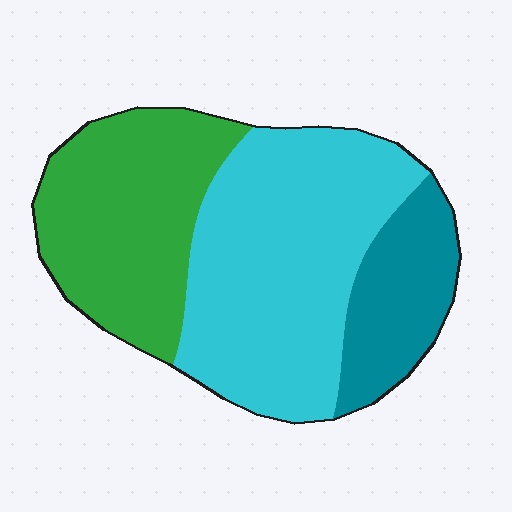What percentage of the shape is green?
Green takes up between a third and a half of the shape.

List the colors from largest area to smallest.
From largest to smallest: cyan, green, teal.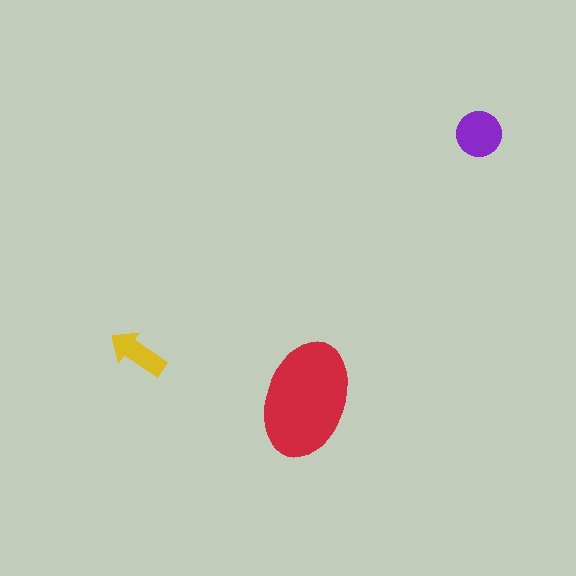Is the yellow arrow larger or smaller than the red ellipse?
Smaller.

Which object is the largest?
The red ellipse.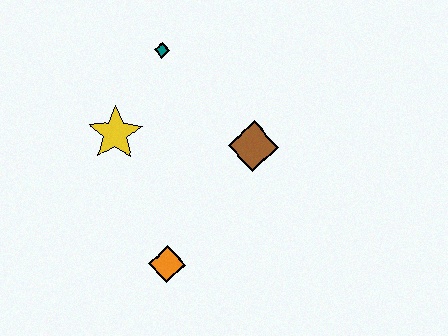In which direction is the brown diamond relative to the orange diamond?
The brown diamond is above the orange diamond.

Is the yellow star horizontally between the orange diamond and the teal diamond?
No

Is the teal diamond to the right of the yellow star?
Yes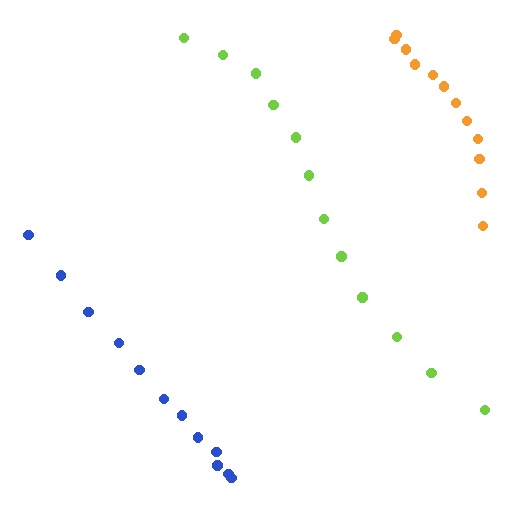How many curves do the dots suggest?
There are 3 distinct paths.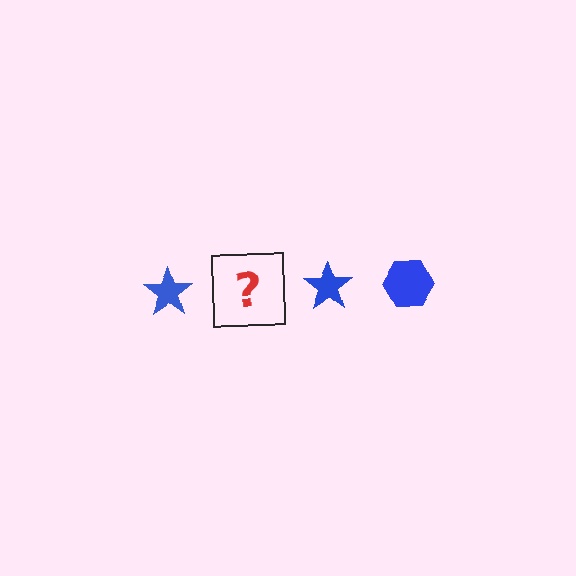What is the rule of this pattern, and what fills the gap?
The rule is that the pattern cycles through star, hexagon shapes in blue. The gap should be filled with a blue hexagon.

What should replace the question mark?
The question mark should be replaced with a blue hexagon.